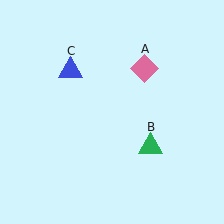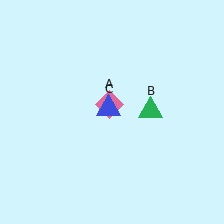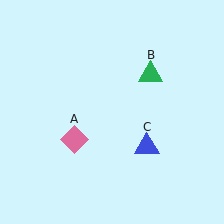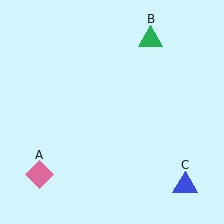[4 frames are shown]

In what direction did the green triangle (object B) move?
The green triangle (object B) moved up.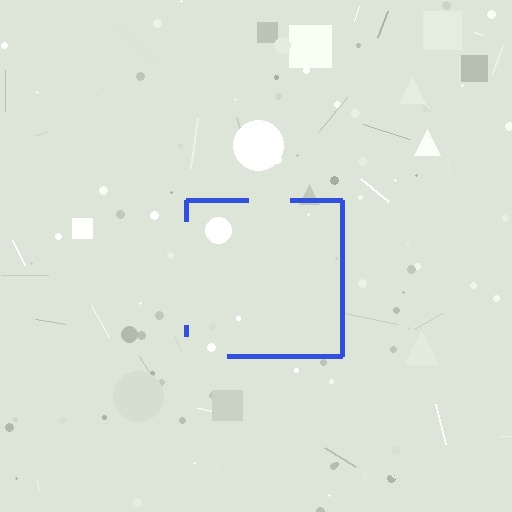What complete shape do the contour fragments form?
The contour fragments form a square.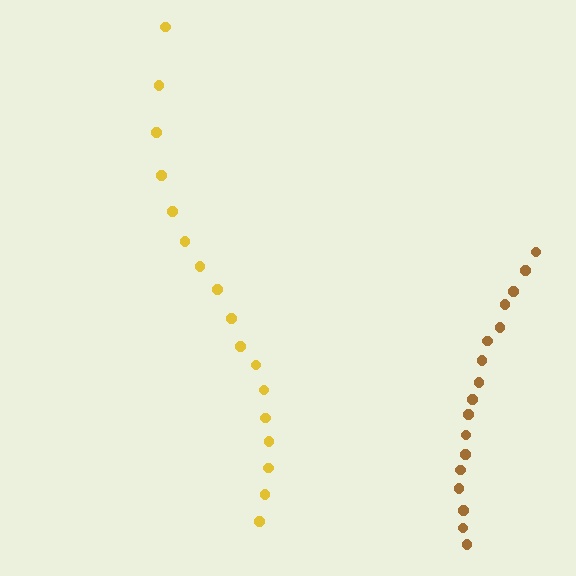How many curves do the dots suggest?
There are 2 distinct paths.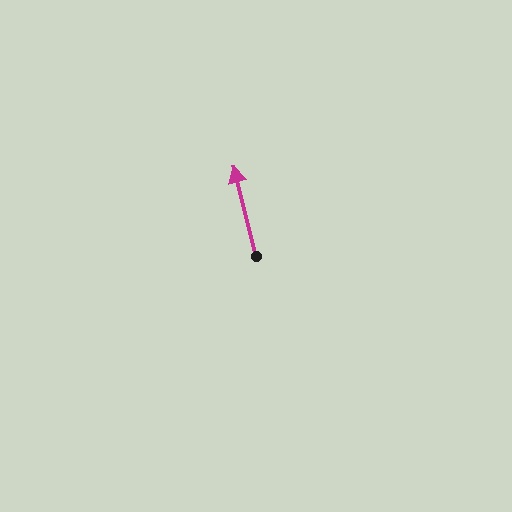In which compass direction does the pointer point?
North.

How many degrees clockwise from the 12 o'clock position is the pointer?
Approximately 346 degrees.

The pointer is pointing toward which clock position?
Roughly 12 o'clock.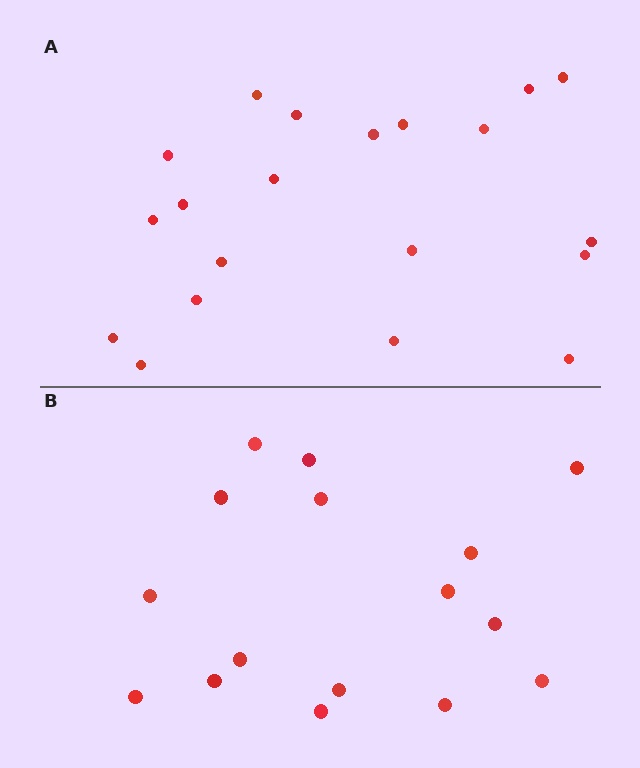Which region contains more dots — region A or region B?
Region A (the top region) has more dots.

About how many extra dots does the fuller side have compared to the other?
Region A has about 4 more dots than region B.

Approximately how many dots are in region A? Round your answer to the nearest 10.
About 20 dots.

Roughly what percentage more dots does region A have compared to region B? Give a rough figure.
About 25% more.